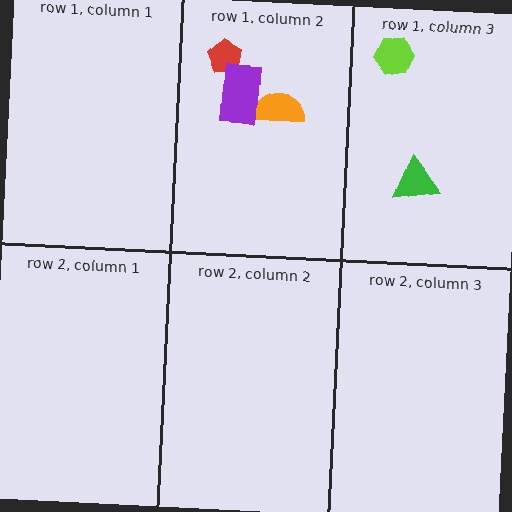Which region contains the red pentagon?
The row 1, column 2 region.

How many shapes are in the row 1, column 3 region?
2.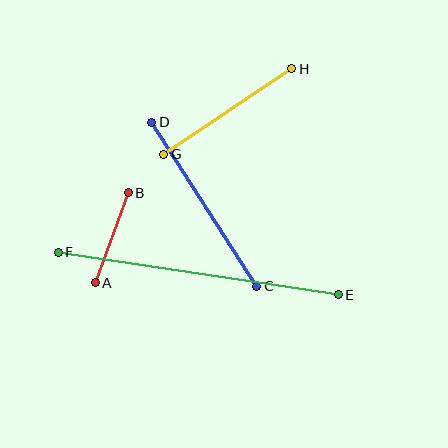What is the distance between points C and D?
The distance is approximately 195 pixels.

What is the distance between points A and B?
The distance is approximately 96 pixels.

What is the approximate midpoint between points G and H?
The midpoint is at approximately (228, 112) pixels.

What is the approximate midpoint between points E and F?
The midpoint is at approximately (198, 274) pixels.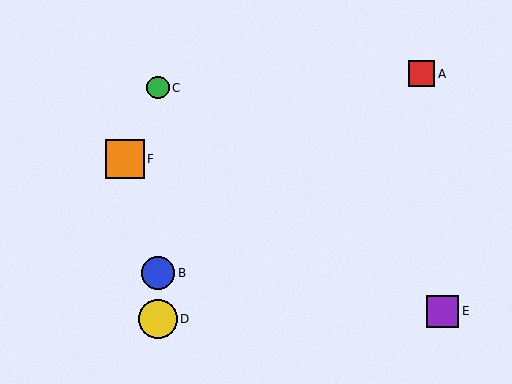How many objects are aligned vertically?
3 objects (B, C, D) are aligned vertically.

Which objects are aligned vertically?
Objects B, C, D are aligned vertically.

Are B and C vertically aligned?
Yes, both are at x≈158.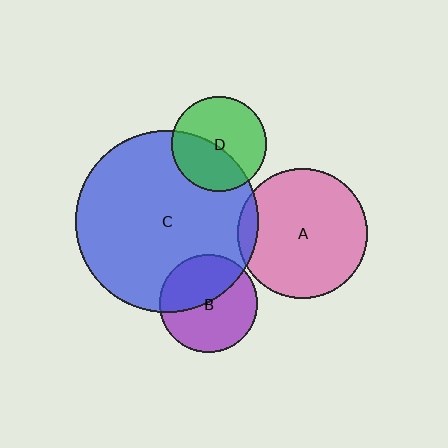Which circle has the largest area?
Circle C (blue).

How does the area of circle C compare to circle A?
Approximately 2.0 times.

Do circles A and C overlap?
Yes.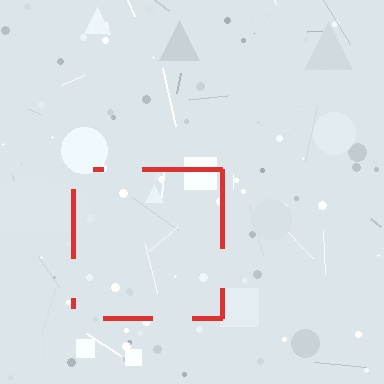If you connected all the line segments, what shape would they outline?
They would outline a square.